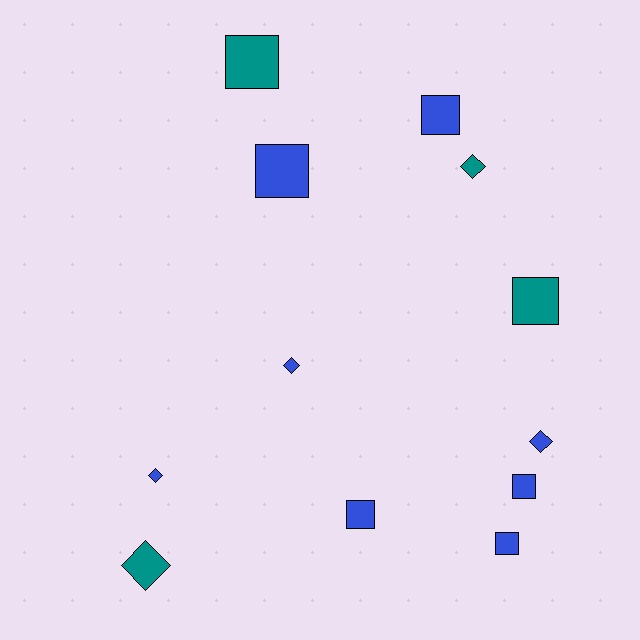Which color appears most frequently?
Blue, with 8 objects.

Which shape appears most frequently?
Square, with 7 objects.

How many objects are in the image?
There are 12 objects.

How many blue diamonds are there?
There are 3 blue diamonds.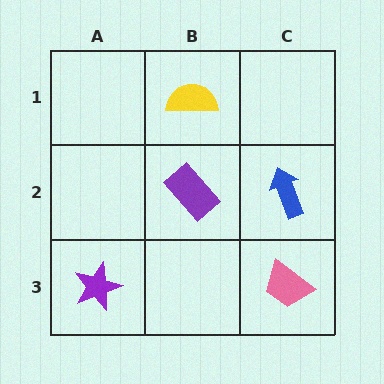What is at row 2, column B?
A purple rectangle.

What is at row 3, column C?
A pink trapezoid.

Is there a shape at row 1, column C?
No, that cell is empty.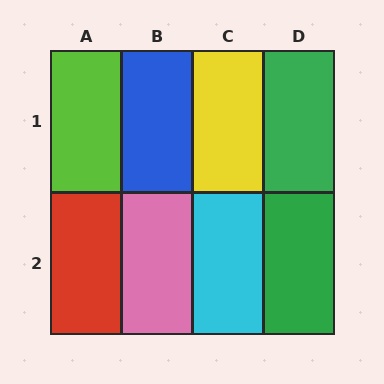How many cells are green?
2 cells are green.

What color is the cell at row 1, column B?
Blue.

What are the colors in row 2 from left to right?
Red, pink, cyan, green.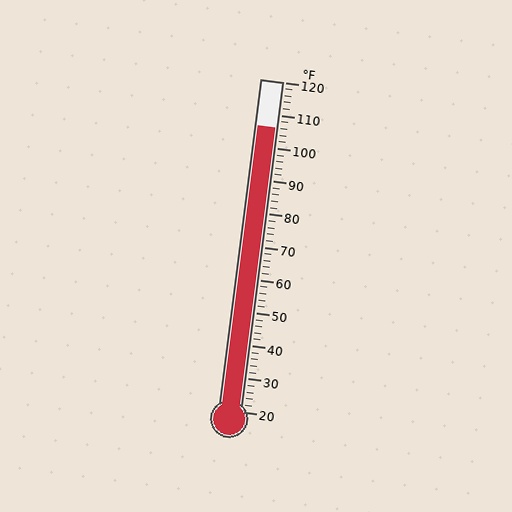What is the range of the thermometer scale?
The thermometer scale ranges from 20°F to 120°F.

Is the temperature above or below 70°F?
The temperature is above 70°F.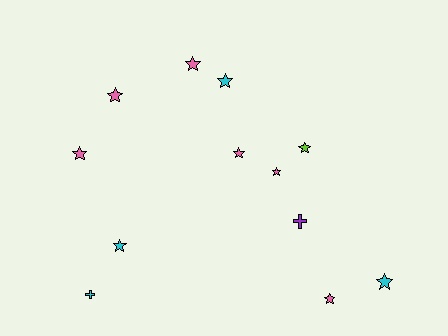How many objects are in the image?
There are 12 objects.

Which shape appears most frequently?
Star, with 10 objects.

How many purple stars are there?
There are no purple stars.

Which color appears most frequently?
Pink, with 6 objects.